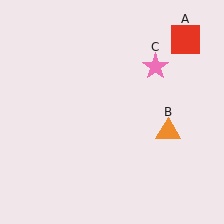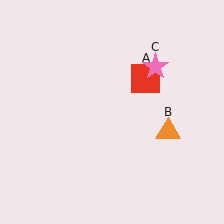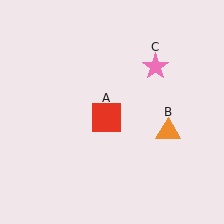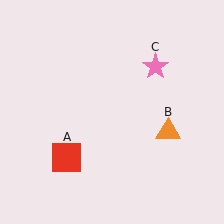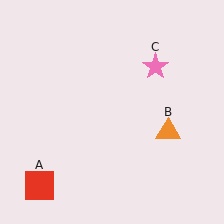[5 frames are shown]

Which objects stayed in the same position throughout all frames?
Orange triangle (object B) and pink star (object C) remained stationary.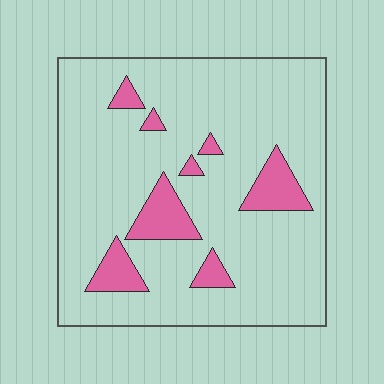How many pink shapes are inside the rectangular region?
8.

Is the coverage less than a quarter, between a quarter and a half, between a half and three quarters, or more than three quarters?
Less than a quarter.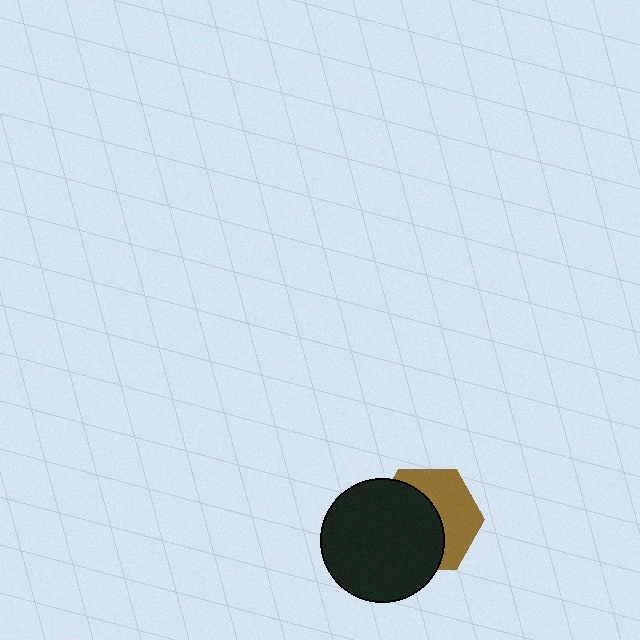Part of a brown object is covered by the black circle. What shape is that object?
It is a hexagon.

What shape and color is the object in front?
The object in front is a black circle.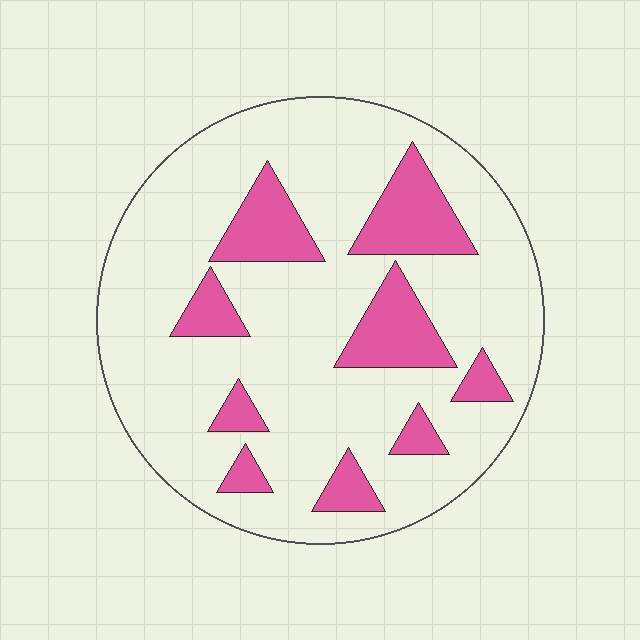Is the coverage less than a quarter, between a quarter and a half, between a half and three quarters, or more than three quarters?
Less than a quarter.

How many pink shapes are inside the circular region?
9.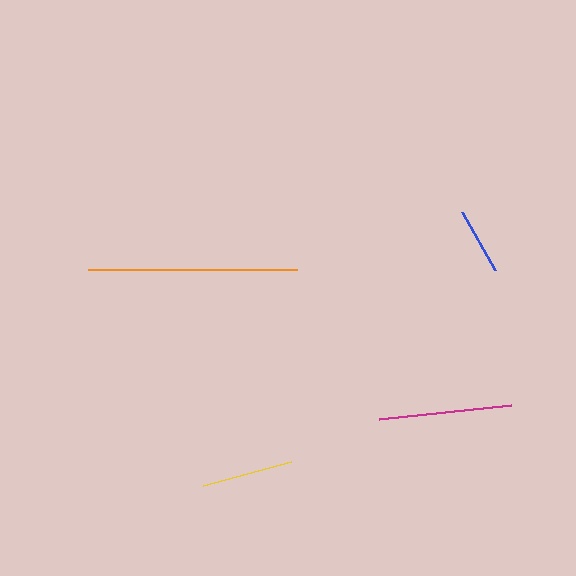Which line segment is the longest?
The orange line is the longest at approximately 209 pixels.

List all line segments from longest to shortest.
From longest to shortest: orange, magenta, yellow, blue.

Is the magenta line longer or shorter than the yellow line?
The magenta line is longer than the yellow line.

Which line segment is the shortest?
The blue line is the shortest at approximately 67 pixels.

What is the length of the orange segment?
The orange segment is approximately 209 pixels long.